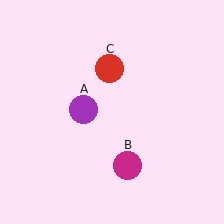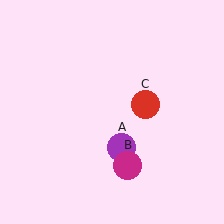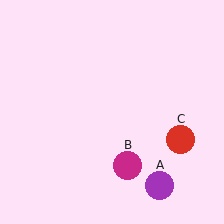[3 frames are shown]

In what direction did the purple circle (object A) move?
The purple circle (object A) moved down and to the right.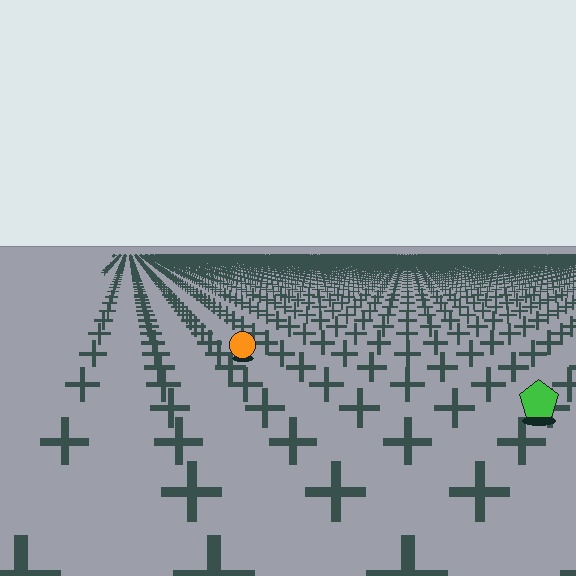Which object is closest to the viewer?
The green pentagon is closest. The texture marks near it are larger and more spread out.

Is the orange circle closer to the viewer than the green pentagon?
No. The green pentagon is closer — you can tell from the texture gradient: the ground texture is coarser near it.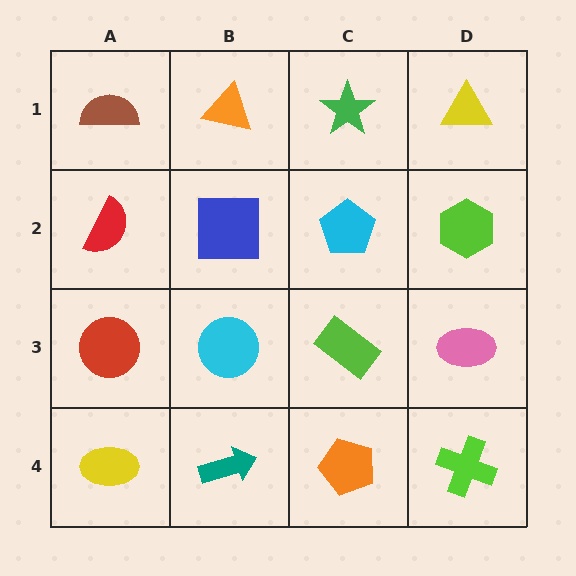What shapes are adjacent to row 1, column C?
A cyan pentagon (row 2, column C), an orange triangle (row 1, column B), a yellow triangle (row 1, column D).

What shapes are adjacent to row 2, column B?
An orange triangle (row 1, column B), a cyan circle (row 3, column B), a red semicircle (row 2, column A), a cyan pentagon (row 2, column C).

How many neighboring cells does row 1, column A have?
2.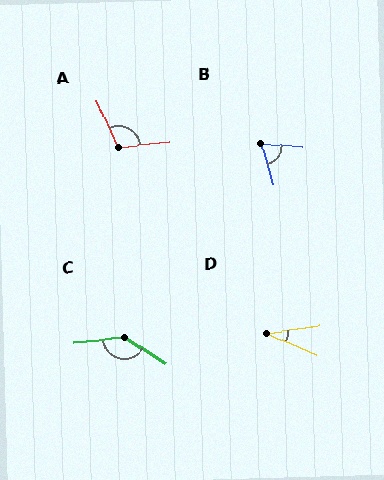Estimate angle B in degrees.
Approximately 68 degrees.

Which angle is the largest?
C, at approximately 141 degrees.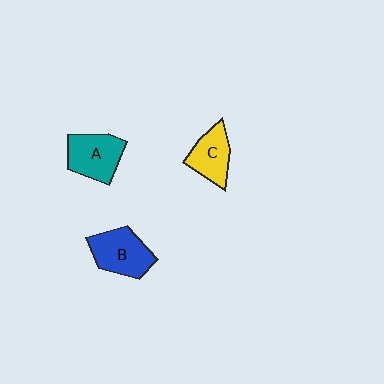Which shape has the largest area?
Shape B (blue).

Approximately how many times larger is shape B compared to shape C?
Approximately 1.2 times.